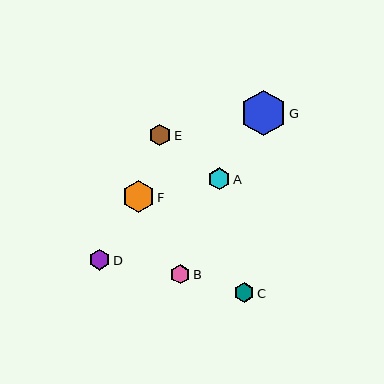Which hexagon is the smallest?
Hexagon B is the smallest with a size of approximately 19 pixels.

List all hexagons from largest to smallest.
From largest to smallest: G, F, A, E, D, C, B.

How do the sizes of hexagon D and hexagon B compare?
Hexagon D and hexagon B are approximately the same size.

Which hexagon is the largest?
Hexagon G is the largest with a size of approximately 46 pixels.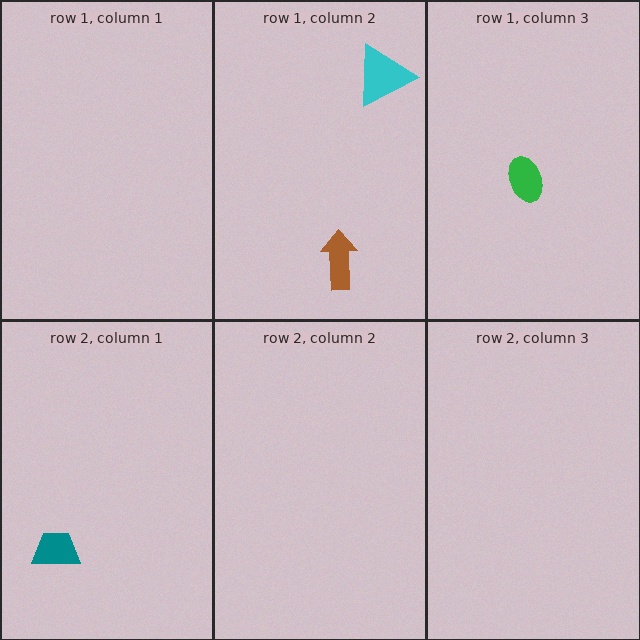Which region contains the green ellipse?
The row 1, column 3 region.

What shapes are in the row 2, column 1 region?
The teal trapezoid.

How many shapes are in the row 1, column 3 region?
1.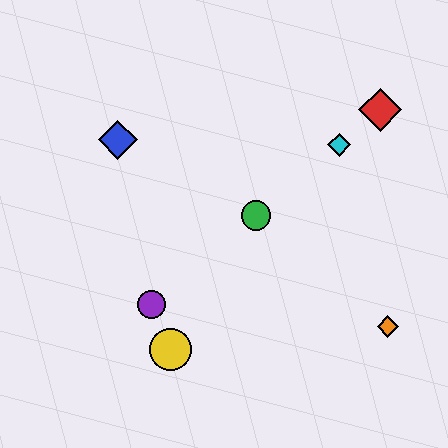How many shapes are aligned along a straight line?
4 shapes (the red diamond, the green circle, the purple circle, the cyan diamond) are aligned along a straight line.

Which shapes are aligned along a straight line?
The red diamond, the green circle, the purple circle, the cyan diamond are aligned along a straight line.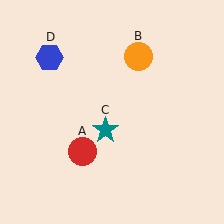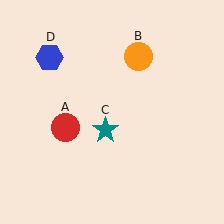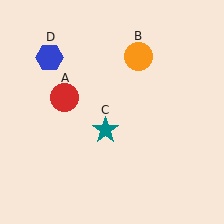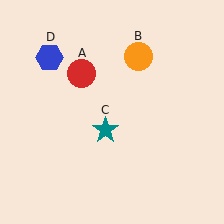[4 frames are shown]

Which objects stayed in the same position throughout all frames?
Orange circle (object B) and teal star (object C) and blue hexagon (object D) remained stationary.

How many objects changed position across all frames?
1 object changed position: red circle (object A).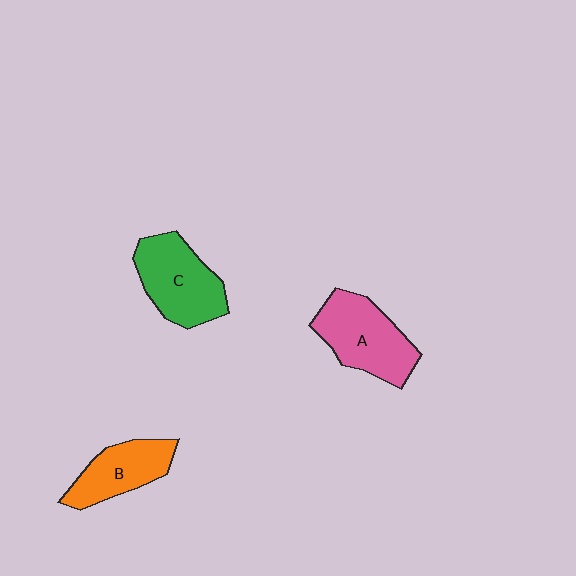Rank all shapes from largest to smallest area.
From largest to smallest: A (pink), C (green), B (orange).